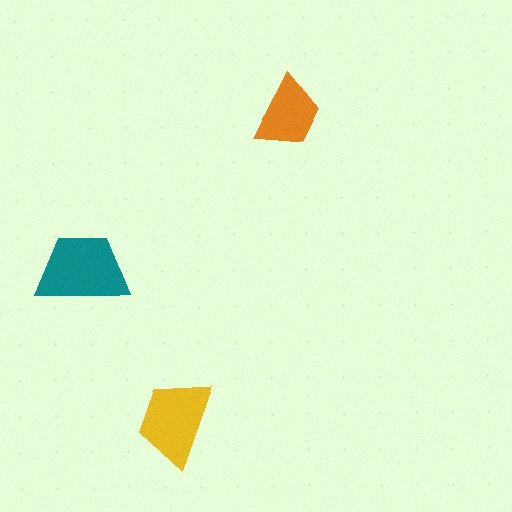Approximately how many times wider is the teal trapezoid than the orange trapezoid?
About 1.5 times wider.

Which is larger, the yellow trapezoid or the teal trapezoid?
The teal one.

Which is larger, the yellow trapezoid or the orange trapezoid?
The yellow one.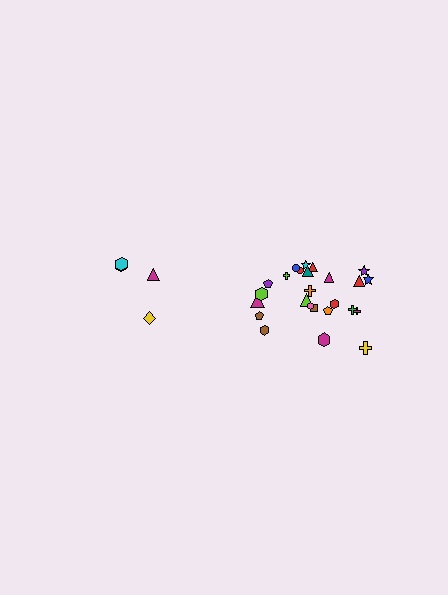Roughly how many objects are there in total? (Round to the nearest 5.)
Roughly 30 objects in total.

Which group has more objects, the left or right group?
The right group.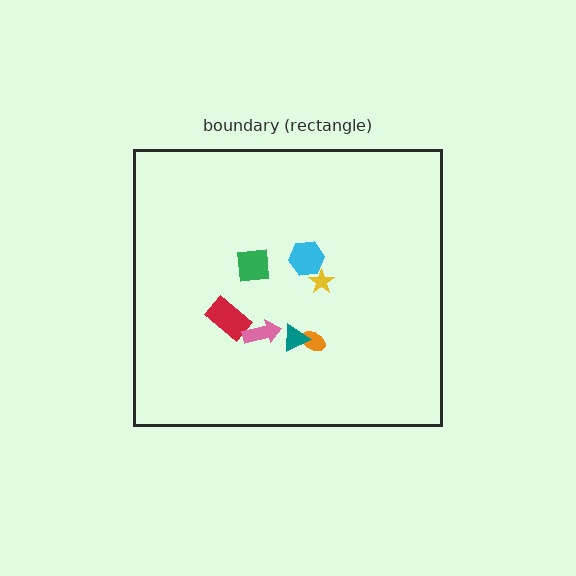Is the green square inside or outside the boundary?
Inside.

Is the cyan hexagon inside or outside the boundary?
Inside.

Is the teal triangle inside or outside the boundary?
Inside.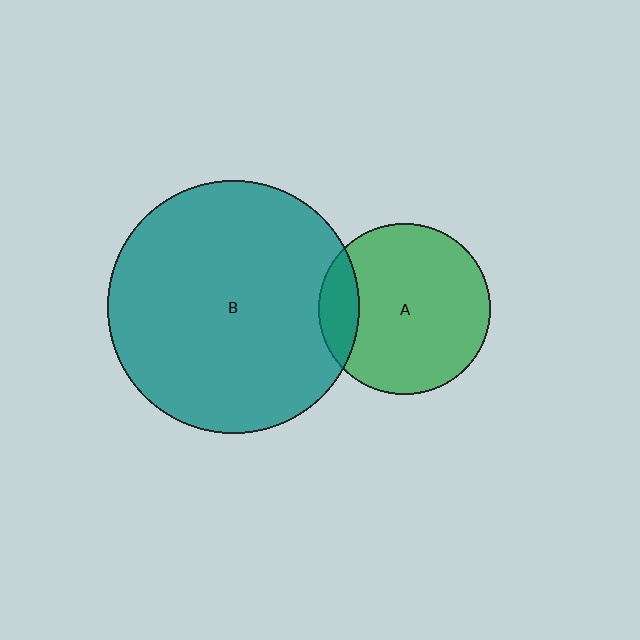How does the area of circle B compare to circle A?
Approximately 2.2 times.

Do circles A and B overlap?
Yes.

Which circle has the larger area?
Circle B (teal).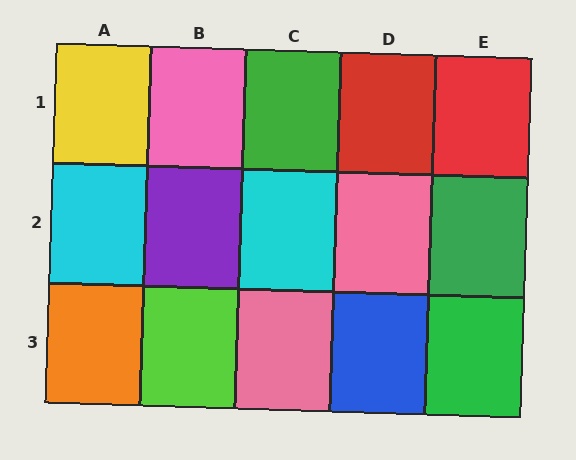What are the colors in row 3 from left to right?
Orange, lime, pink, blue, green.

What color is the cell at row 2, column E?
Green.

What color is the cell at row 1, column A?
Yellow.